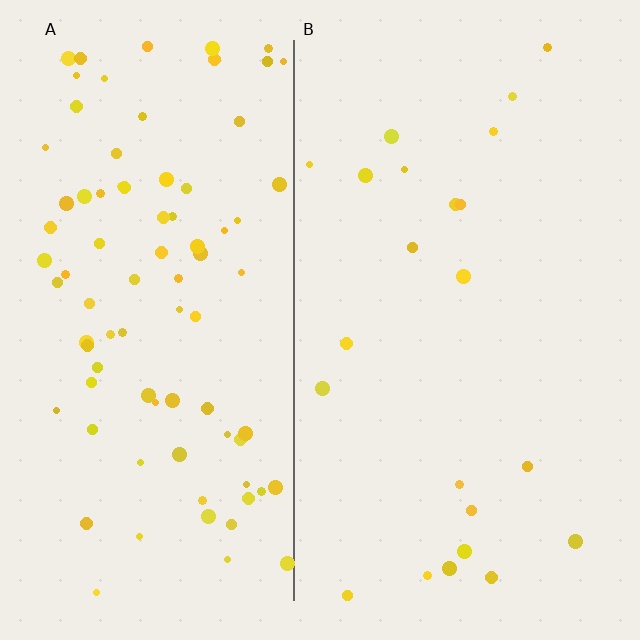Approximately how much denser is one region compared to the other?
Approximately 3.9× — region A over region B.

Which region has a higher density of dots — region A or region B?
A (the left).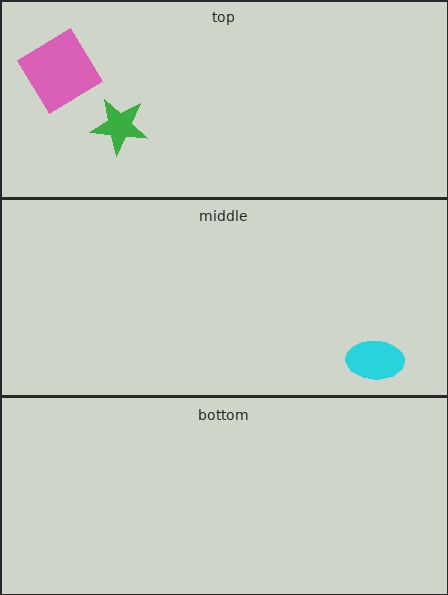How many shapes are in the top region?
2.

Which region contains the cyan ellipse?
The middle region.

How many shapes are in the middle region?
1.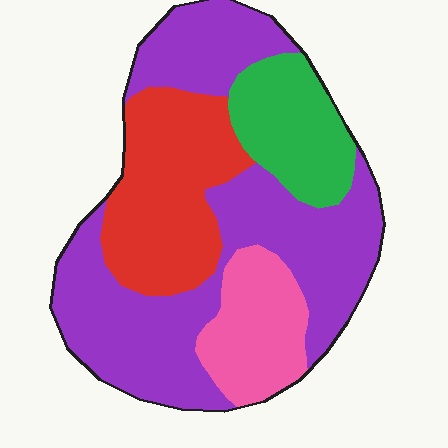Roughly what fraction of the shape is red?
Red covers 23% of the shape.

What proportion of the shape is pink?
Pink takes up about one eighth (1/8) of the shape.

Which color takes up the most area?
Purple, at roughly 50%.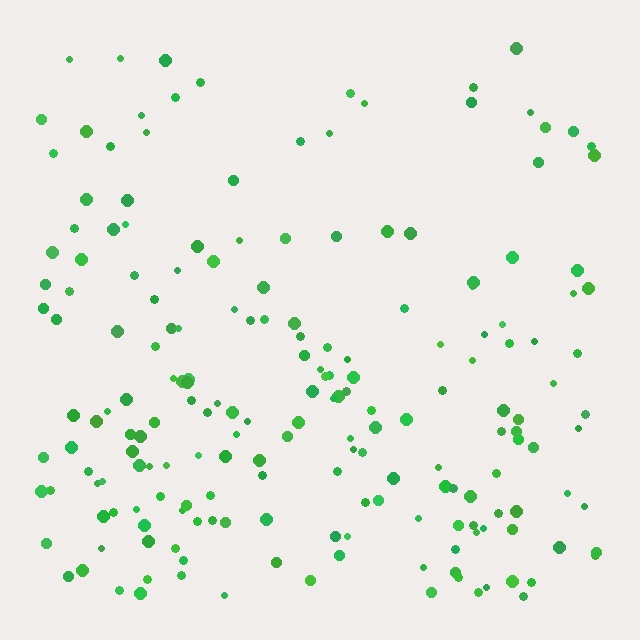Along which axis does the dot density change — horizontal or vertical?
Vertical.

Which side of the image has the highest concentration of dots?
The bottom.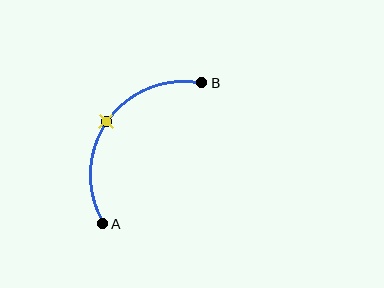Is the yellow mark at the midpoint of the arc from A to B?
Yes. The yellow mark lies on the arc at equal arc-length from both A and B — it is the arc midpoint.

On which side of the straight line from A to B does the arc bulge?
The arc bulges above and to the left of the straight line connecting A and B.